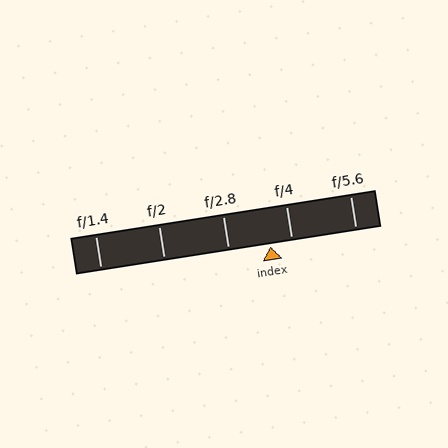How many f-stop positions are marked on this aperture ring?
There are 5 f-stop positions marked.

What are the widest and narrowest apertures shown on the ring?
The widest aperture shown is f/1.4 and the narrowest is f/5.6.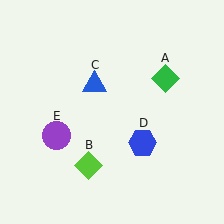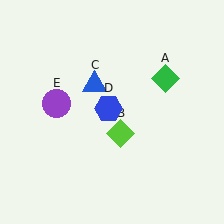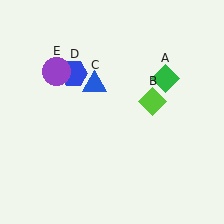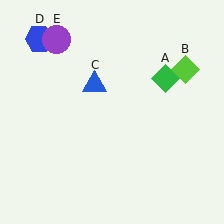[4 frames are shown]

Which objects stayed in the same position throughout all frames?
Green diamond (object A) and blue triangle (object C) remained stationary.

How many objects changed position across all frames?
3 objects changed position: lime diamond (object B), blue hexagon (object D), purple circle (object E).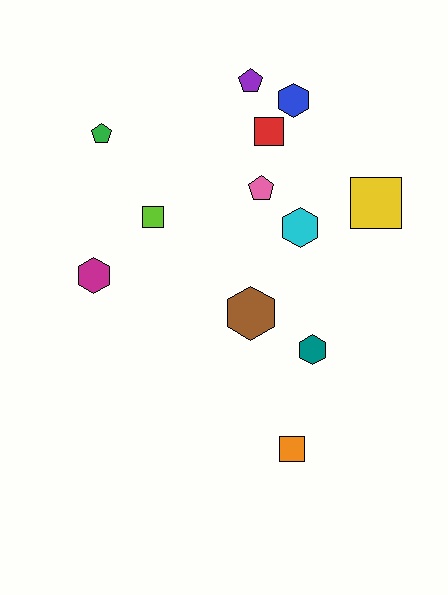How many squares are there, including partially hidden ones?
There are 4 squares.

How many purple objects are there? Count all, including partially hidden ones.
There is 1 purple object.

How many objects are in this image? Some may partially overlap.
There are 12 objects.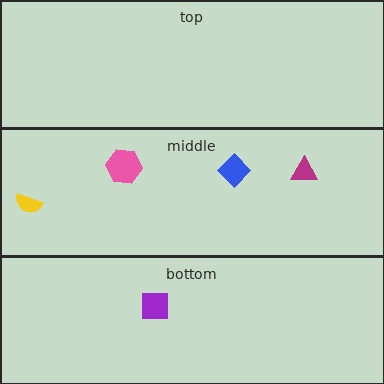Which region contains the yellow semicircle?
The middle region.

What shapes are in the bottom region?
The purple square.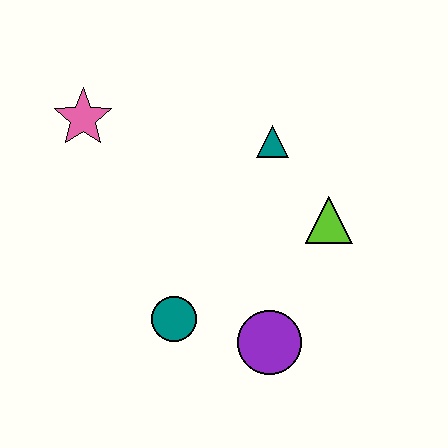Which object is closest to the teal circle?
The purple circle is closest to the teal circle.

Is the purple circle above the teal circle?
No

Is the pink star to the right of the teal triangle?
No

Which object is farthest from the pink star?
The purple circle is farthest from the pink star.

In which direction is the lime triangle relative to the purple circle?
The lime triangle is above the purple circle.